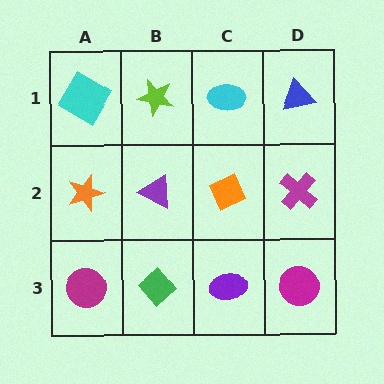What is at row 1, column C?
A cyan ellipse.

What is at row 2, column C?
An orange diamond.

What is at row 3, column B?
A green diamond.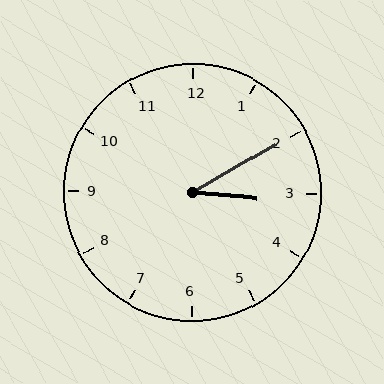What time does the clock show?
3:10.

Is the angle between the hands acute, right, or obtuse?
It is acute.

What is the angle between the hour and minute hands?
Approximately 35 degrees.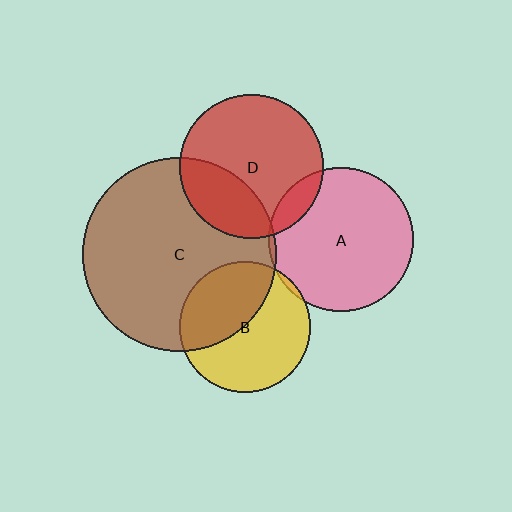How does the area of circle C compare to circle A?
Approximately 1.8 times.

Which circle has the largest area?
Circle C (brown).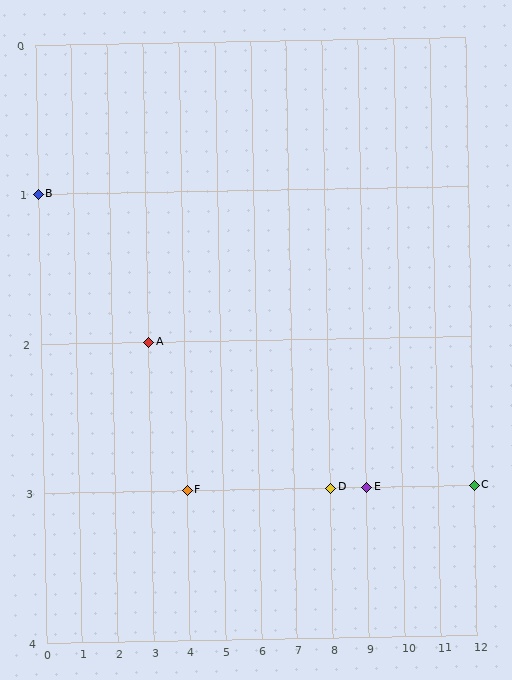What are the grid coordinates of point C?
Point C is at grid coordinates (12, 3).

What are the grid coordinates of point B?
Point B is at grid coordinates (0, 1).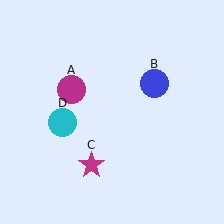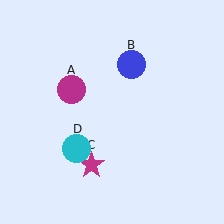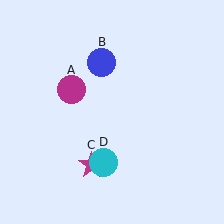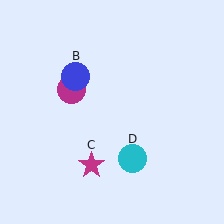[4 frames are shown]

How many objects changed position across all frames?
2 objects changed position: blue circle (object B), cyan circle (object D).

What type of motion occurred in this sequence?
The blue circle (object B), cyan circle (object D) rotated counterclockwise around the center of the scene.